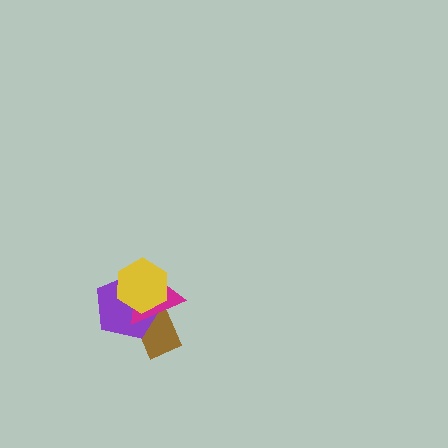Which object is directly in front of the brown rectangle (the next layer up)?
The purple pentagon is directly in front of the brown rectangle.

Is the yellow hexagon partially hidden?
No, no other shape covers it.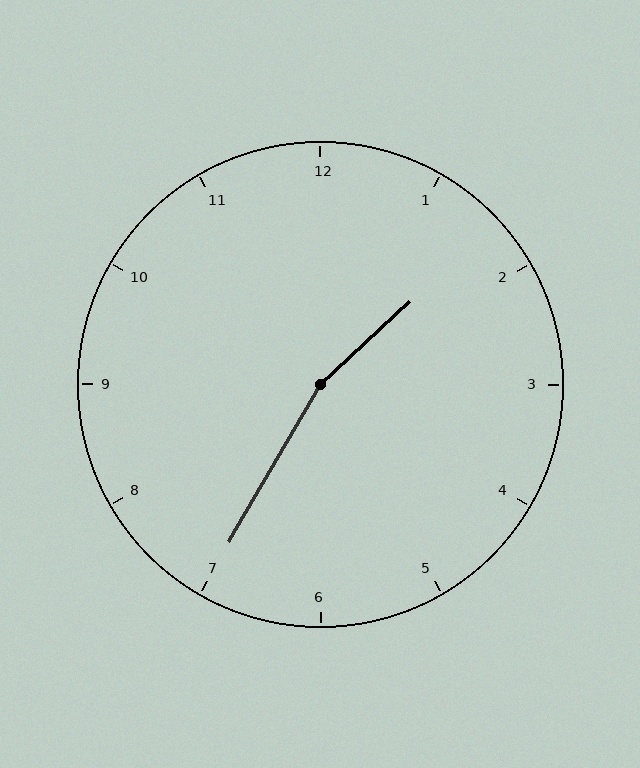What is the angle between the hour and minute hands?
Approximately 162 degrees.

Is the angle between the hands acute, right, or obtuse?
It is obtuse.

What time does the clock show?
1:35.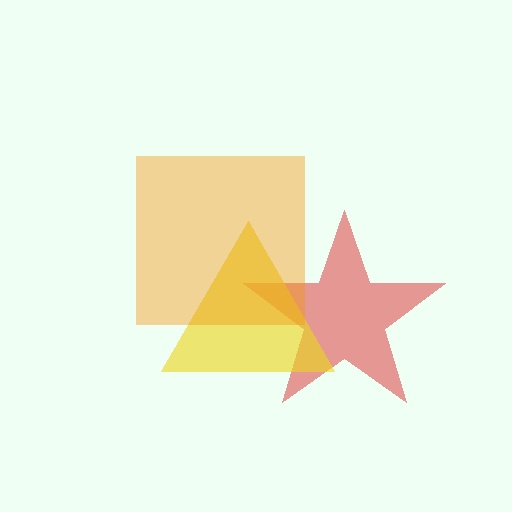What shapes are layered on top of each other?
The layered shapes are: a red star, a yellow triangle, an orange square.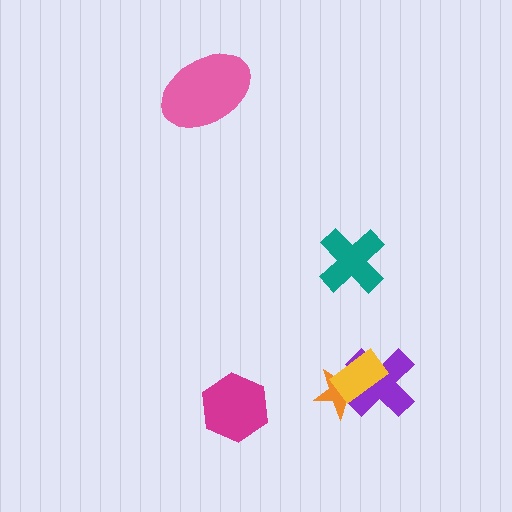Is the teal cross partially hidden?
No, no other shape covers it.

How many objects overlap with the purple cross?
2 objects overlap with the purple cross.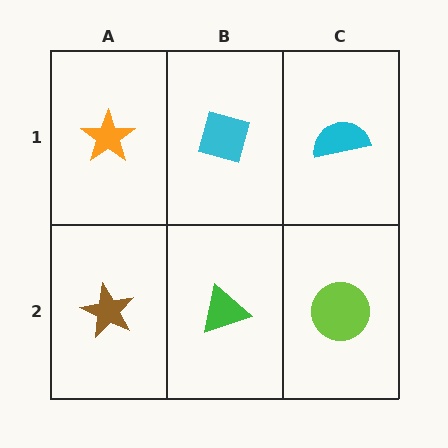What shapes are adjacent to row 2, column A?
An orange star (row 1, column A), a green triangle (row 2, column B).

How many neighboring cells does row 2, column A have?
2.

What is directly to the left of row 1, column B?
An orange star.